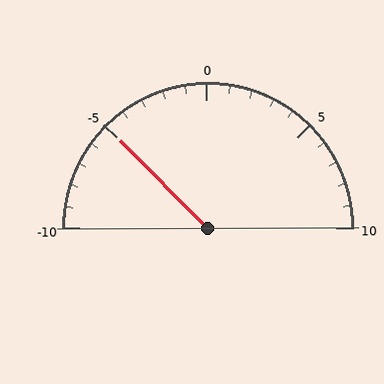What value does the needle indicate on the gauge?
The needle indicates approximately -5.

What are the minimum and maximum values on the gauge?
The gauge ranges from -10 to 10.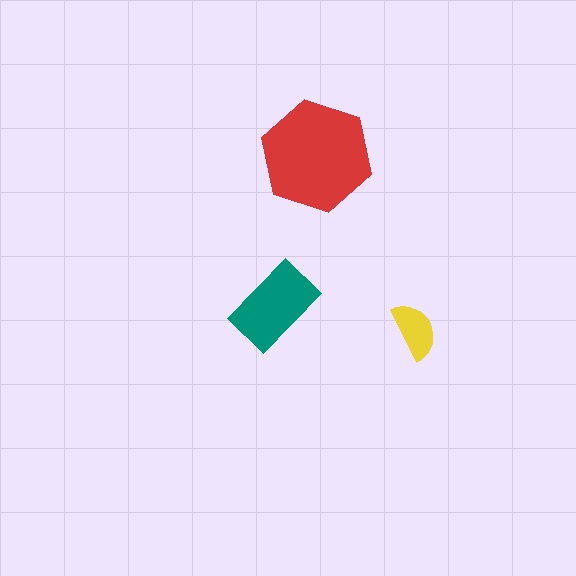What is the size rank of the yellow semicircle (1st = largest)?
3rd.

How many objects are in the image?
There are 3 objects in the image.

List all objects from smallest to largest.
The yellow semicircle, the teal rectangle, the red hexagon.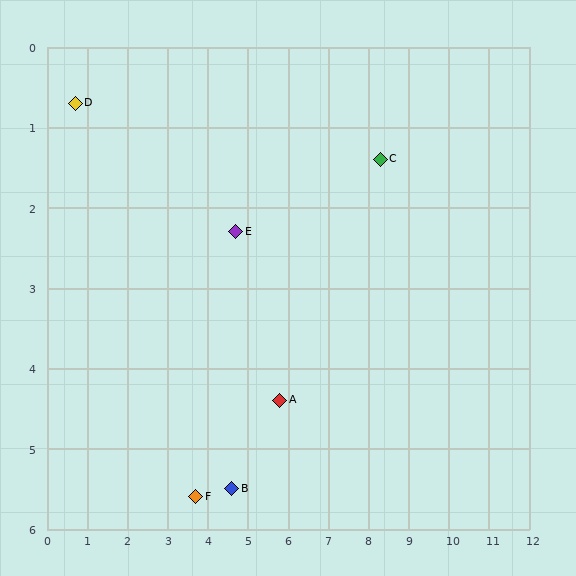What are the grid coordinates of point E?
Point E is at approximately (4.7, 2.3).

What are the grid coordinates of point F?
Point F is at approximately (3.7, 5.6).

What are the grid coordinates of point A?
Point A is at approximately (5.8, 4.4).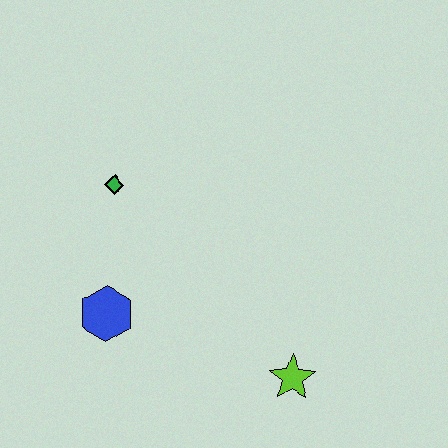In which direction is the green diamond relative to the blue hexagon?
The green diamond is above the blue hexagon.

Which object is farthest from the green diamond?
The lime star is farthest from the green diamond.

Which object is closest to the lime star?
The blue hexagon is closest to the lime star.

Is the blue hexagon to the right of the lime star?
No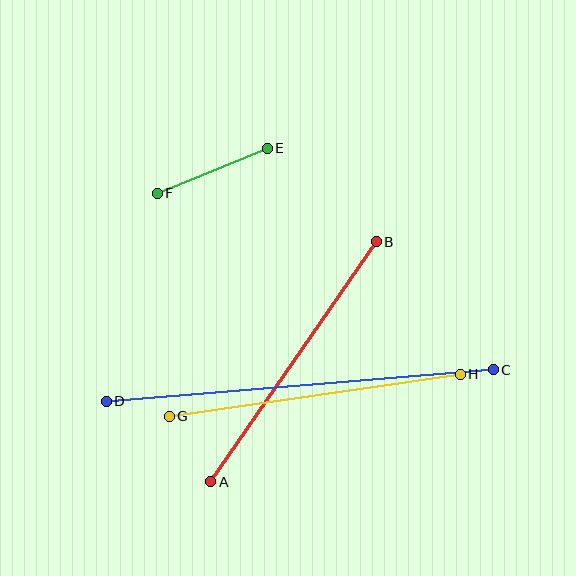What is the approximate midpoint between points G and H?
The midpoint is at approximately (315, 395) pixels.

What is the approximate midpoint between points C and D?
The midpoint is at approximately (300, 385) pixels.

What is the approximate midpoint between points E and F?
The midpoint is at approximately (212, 171) pixels.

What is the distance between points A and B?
The distance is approximately 292 pixels.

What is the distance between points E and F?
The distance is approximately 118 pixels.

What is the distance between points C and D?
The distance is approximately 388 pixels.